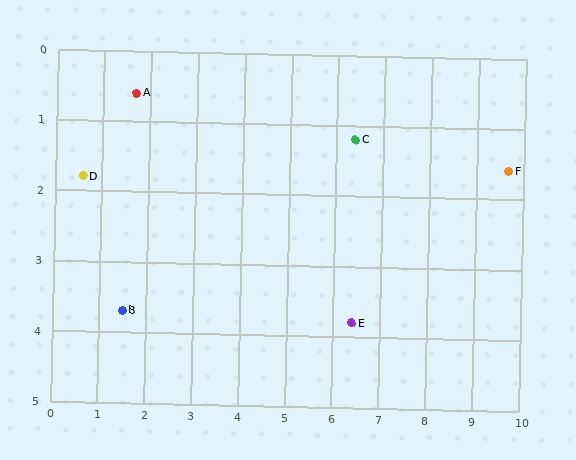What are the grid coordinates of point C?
Point C is at approximately (6.4, 1.2).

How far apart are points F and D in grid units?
Points F and D are about 9.1 grid units apart.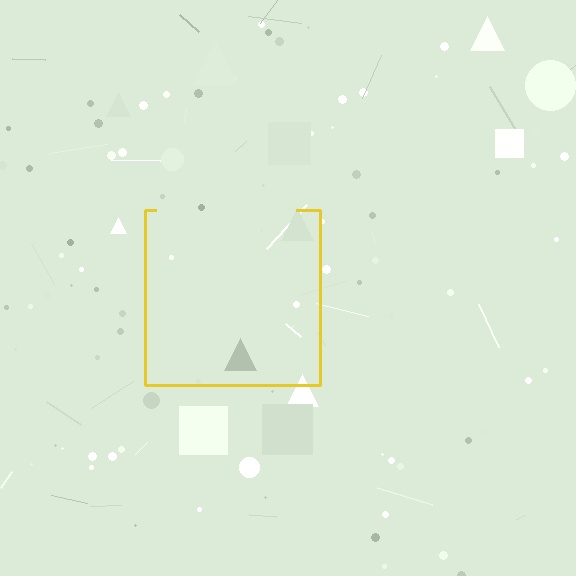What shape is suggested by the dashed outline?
The dashed outline suggests a square.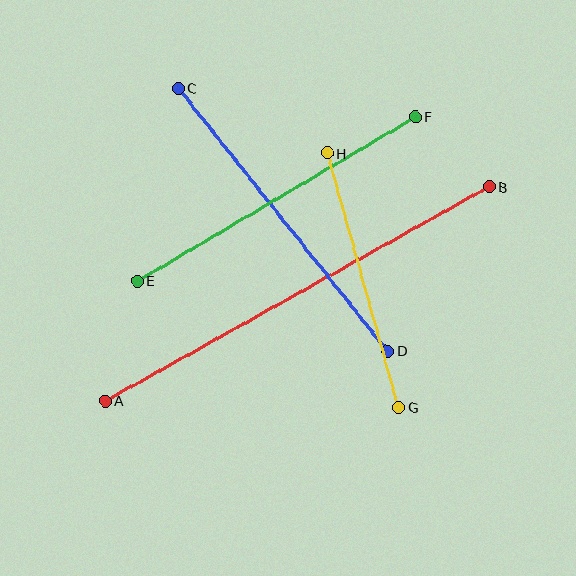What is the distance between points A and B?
The distance is approximately 439 pixels.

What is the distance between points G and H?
The distance is approximately 264 pixels.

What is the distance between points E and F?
The distance is approximately 323 pixels.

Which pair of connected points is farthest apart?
Points A and B are farthest apart.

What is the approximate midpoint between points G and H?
The midpoint is at approximately (363, 280) pixels.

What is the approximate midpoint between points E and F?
The midpoint is at approximately (277, 199) pixels.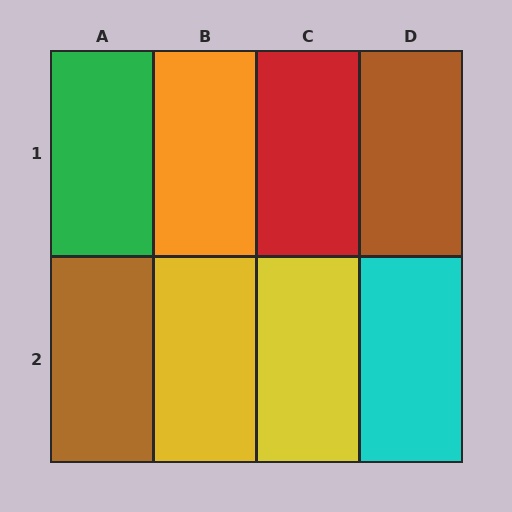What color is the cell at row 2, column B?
Yellow.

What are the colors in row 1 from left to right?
Green, orange, red, brown.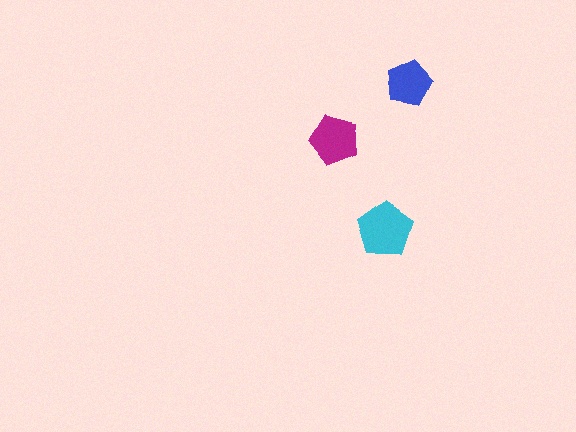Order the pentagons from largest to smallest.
the cyan one, the magenta one, the blue one.